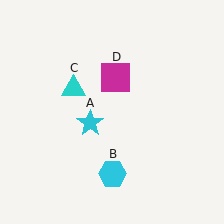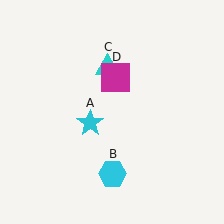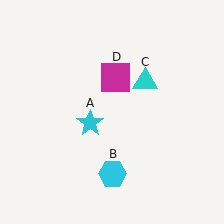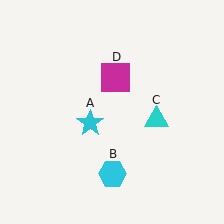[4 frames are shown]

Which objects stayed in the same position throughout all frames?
Cyan star (object A) and cyan hexagon (object B) and magenta square (object D) remained stationary.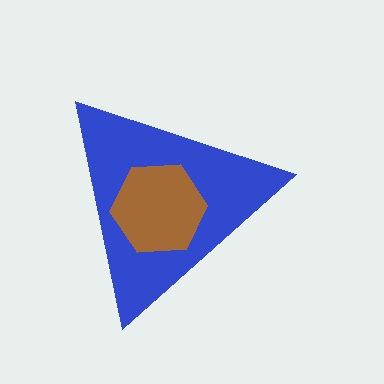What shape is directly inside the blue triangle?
The brown hexagon.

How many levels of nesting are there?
2.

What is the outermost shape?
The blue triangle.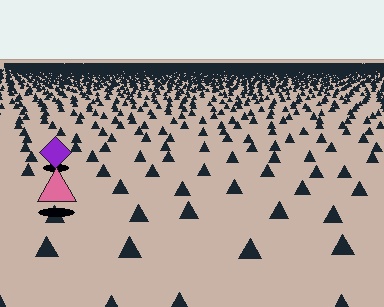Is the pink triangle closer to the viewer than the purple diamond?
Yes. The pink triangle is closer — you can tell from the texture gradient: the ground texture is coarser near it.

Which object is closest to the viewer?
The pink triangle is closest. The texture marks near it are larger and more spread out.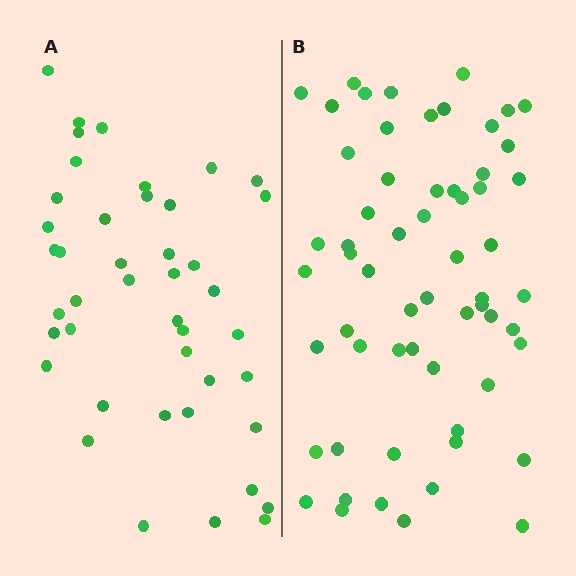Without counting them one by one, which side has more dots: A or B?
Region B (the right region) has more dots.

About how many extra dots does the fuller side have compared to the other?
Region B has approximately 15 more dots than region A.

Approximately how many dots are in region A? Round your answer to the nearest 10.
About 40 dots. (The exact count is 43, which rounds to 40.)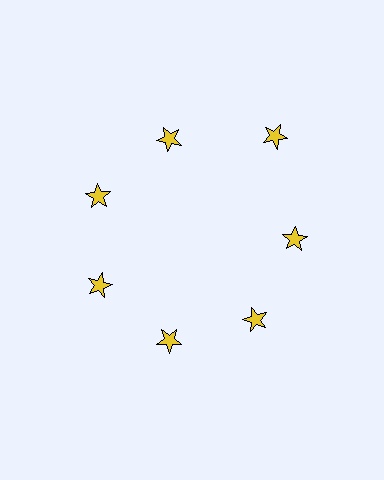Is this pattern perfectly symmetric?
No. The 7 yellow stars are arranged in a ring, but one element near the 1 o'clock position is pushed outward from the center, breaking the 7-fold rotational symmetry.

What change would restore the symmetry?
The symmetry would be restored by moving it inward, back onto the ring so that all 7 stars sit at equal angles and equal distance from the center.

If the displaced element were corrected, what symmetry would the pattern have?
It would have 7-fold rotational symmetry — the pattern would map onto itself every 51 degrees.